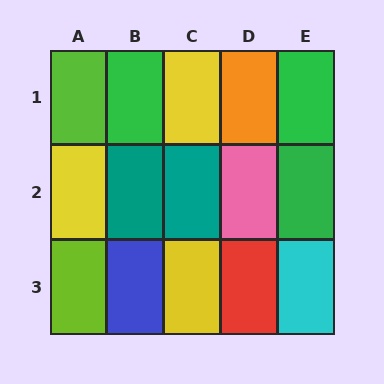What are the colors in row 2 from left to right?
Yellow, teal, teal, pink, green.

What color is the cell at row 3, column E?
Cyan.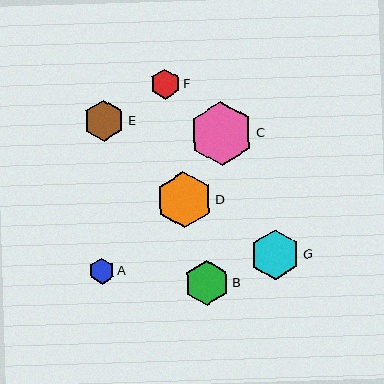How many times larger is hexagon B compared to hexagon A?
Hexagon B is approximately 1.7 times the size of hexagon A.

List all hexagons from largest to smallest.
From largest to smallest: C, D, G, B, E, F, A.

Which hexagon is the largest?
Hexagon C is the largest with a size of approximately 63 pixels.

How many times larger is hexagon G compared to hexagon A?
Hexagon G is approximately 1.9 times the size of hexagon A.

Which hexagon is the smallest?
Hexagon A is the smallest with a size of approximately 26 pixels.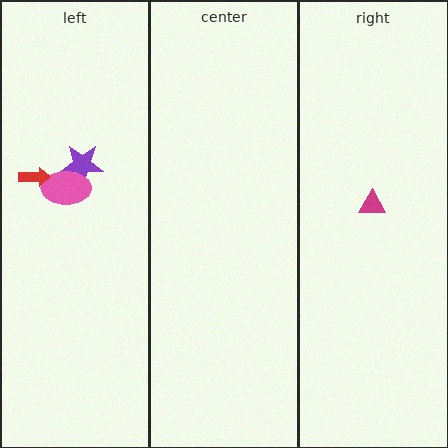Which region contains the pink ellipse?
The left region.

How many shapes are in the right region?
1.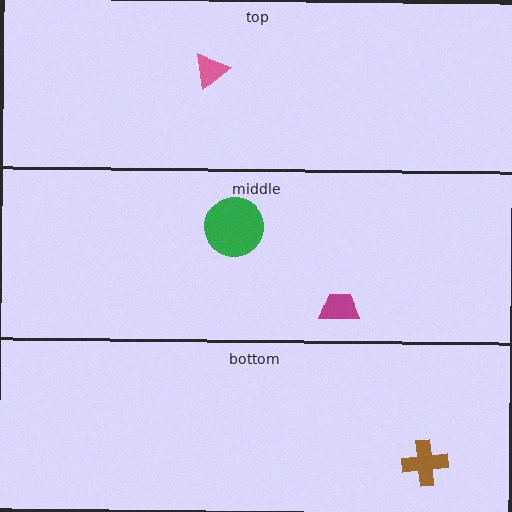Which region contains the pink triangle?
The top region.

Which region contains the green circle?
The middle region.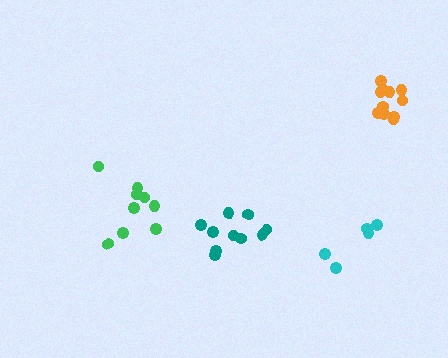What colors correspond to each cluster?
The clusters are colored: green, orange, cyan, teal.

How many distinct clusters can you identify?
There are 4 distinct clusters.